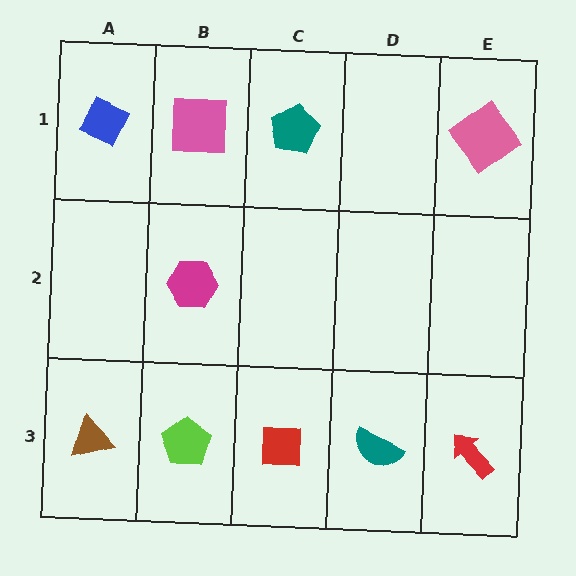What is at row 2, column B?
A magenta hexagon.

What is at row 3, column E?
A red arrow.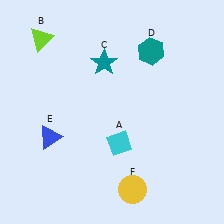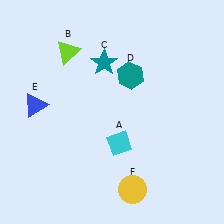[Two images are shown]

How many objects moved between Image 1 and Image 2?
3 objects moved between the two images.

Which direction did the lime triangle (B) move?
The lime triangle (B) moved right.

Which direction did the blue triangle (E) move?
The blue triangle (E) moved up.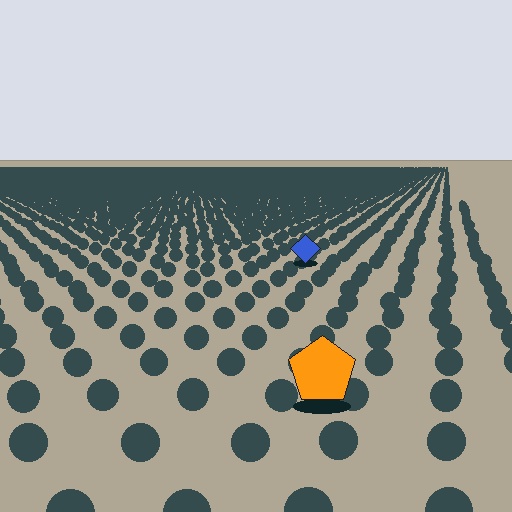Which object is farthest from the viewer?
The blue diamond is farthest from the viewer. It appears smaller and the ground texture around it is denser.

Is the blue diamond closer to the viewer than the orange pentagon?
No. The orange pentagon is closer — you can tell from the texture gradient: the ground texture is coarser near it.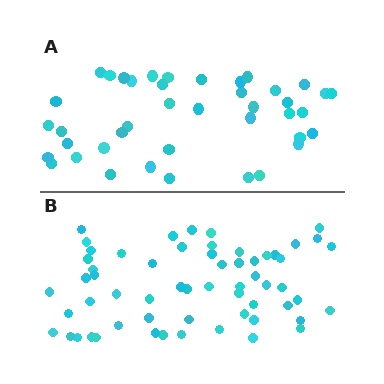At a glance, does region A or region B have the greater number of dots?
Region B (the bottom region) has more dots.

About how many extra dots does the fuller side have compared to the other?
Region B has approximately 20 more dots than region A.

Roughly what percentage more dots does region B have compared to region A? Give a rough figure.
About 45% more.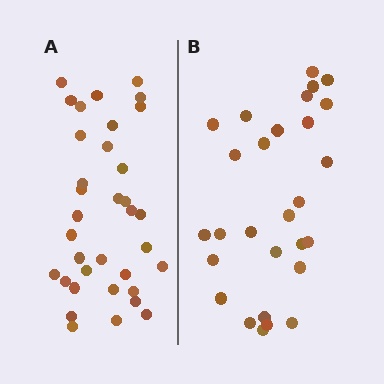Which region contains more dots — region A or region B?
Region A (the left region) has more dots.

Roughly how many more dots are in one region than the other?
Region A has roughly 8 or so more dots than region B.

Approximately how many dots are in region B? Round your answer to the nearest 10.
About 30 dots. (The exact count is 28, which rounds to 30.)